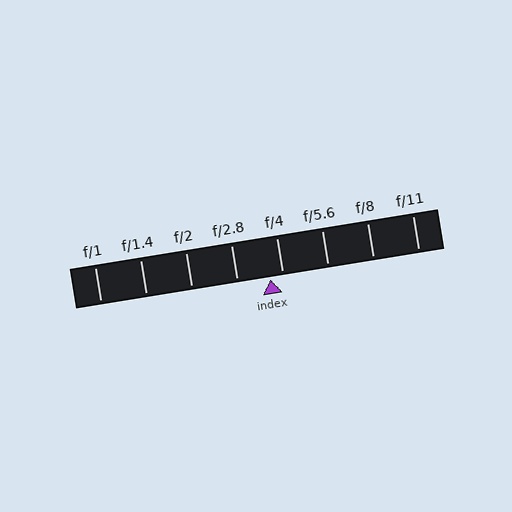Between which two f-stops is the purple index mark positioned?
The index mark is between f/2.8 and f/4.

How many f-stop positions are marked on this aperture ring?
There are 8 f-stop positions marked.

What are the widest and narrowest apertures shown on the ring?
The widest aperture shown is f/1 and the narrowest is f/11.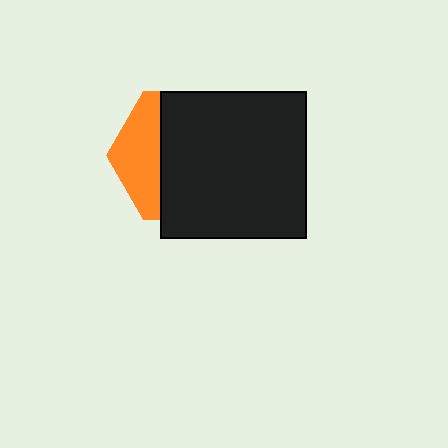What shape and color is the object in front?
The object in front is a black square.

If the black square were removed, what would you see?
You would see the complete orange hexagon.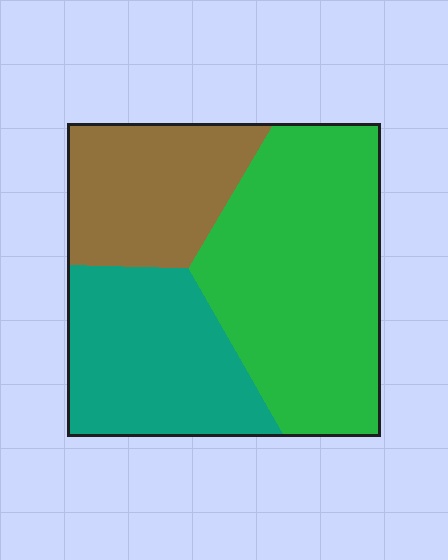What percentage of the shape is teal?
Teal covers 29% of the shape.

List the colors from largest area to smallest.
From largest to smallest: green, teal, brown.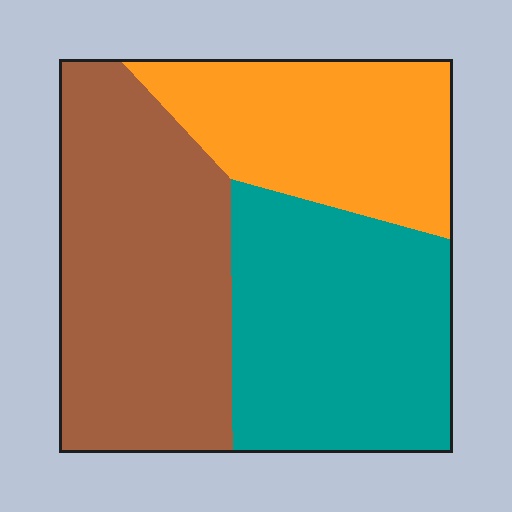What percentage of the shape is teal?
Teal takes up about one third (1/3) of the shape.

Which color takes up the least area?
Orange, at roughly 25%.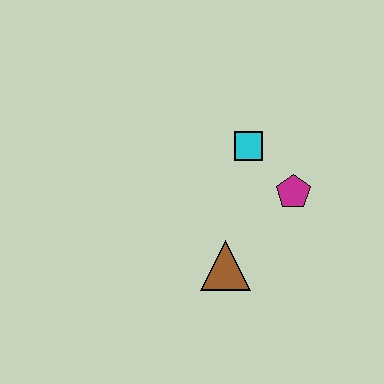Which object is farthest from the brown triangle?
The cyan square is farthest from the brown triangle.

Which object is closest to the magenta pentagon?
The cyan square is closest to the magenta pentagon.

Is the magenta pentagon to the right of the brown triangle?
Yes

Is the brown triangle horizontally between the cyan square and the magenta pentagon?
No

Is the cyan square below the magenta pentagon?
No